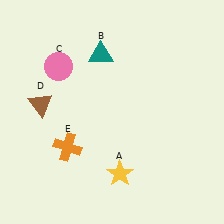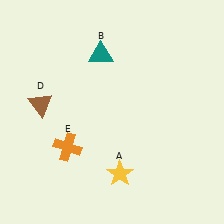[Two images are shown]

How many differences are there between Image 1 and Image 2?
There is 1 difference between the two images.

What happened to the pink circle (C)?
The pink circle (C) was removed in Image 2. It was in the top-left area of Image 1.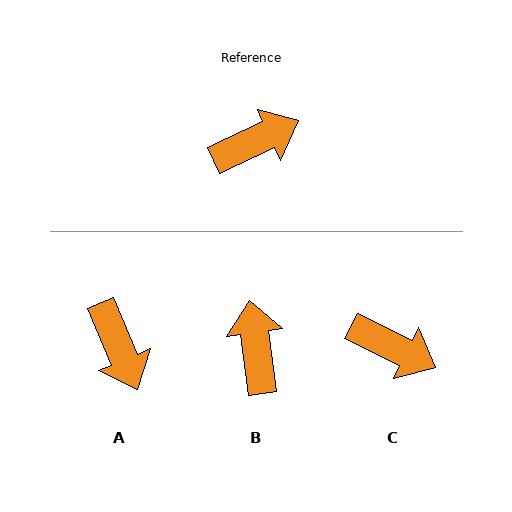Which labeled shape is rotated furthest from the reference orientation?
A, about 92 degrees away.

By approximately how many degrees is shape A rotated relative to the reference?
Approximately 92 degrees clockwise.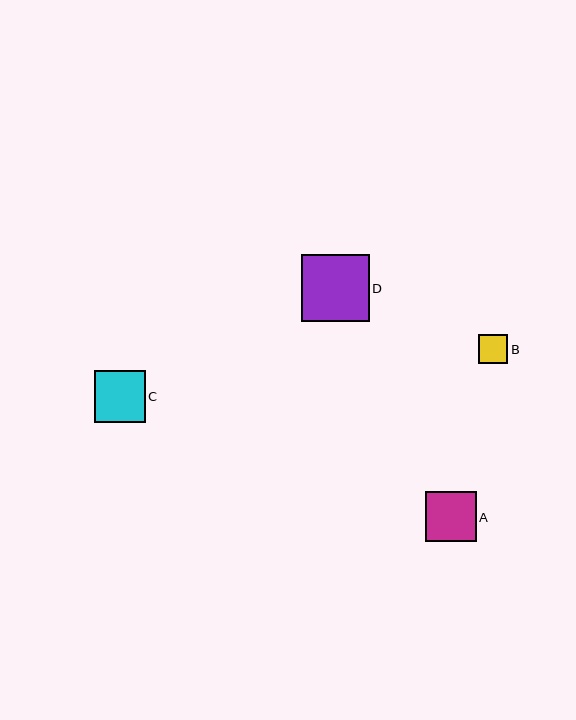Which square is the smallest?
Square B is the smallest with a size of approximately 29 pixels.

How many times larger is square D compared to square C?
Square D is approximately 1.3 times the size of square C.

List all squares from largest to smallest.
From largest to smallest: D, C, A, B.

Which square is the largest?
Square D is the largest with a size of approximately 68 pixels.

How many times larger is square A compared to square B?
Square A is approximately 1.8 times the size of square B.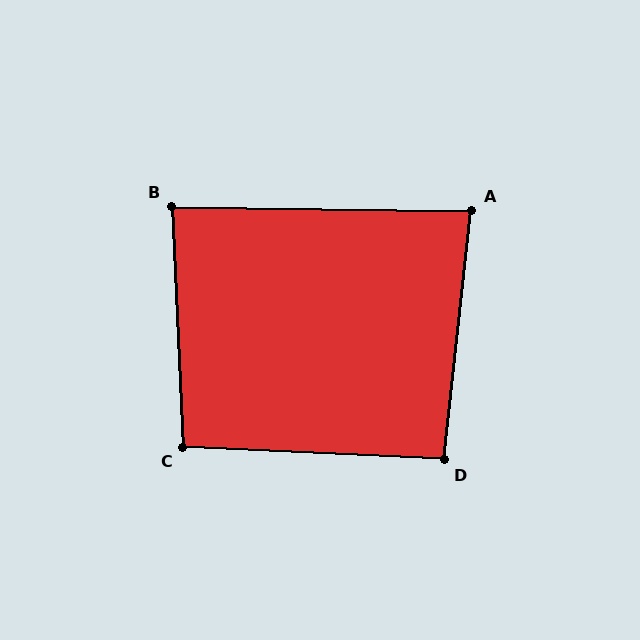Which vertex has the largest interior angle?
C, at approximately 95 degrees.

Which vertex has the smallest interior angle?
A, at approximately 85 degrees.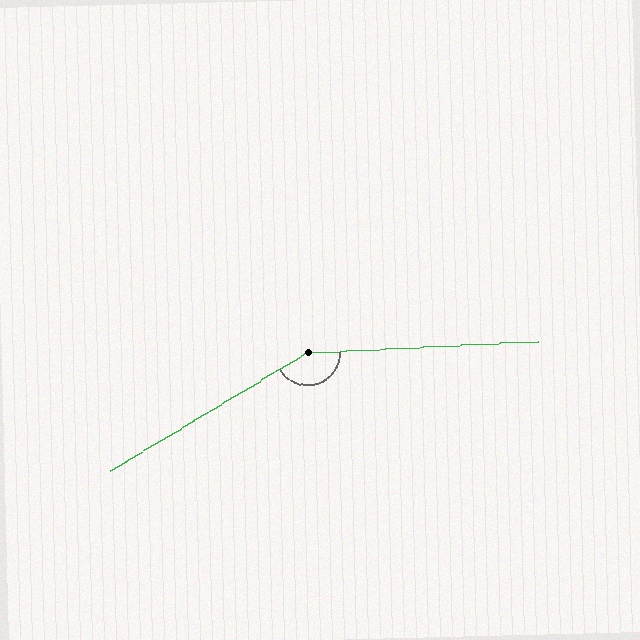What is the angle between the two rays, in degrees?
Approximately 152 degrees.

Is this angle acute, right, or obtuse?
It is obtuse.